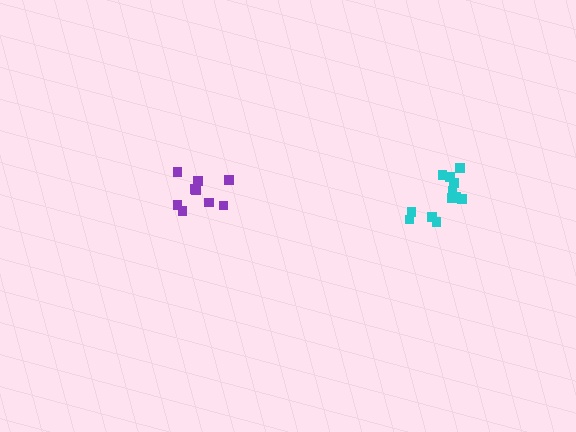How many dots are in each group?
Group 1: 9 dots, Group 2: 12 dots (21 total).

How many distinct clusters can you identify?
There are 2 distinct clusters.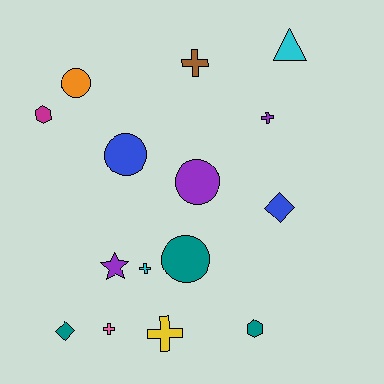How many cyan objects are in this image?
There are 2 cyan objects.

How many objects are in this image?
There are 15 objects.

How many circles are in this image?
There are 4 circles.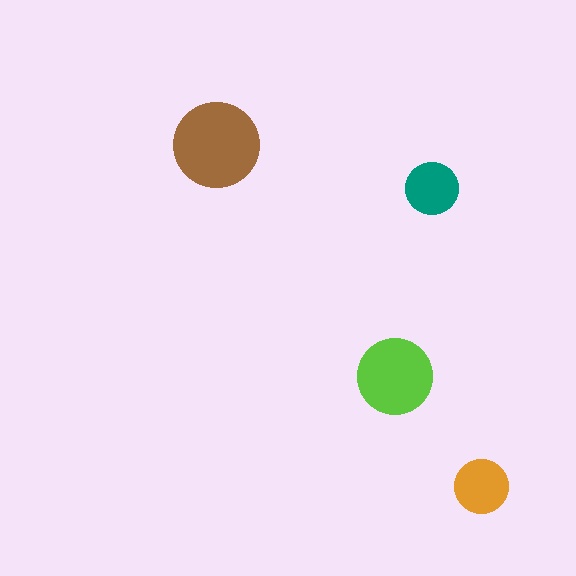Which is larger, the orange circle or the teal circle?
The orange one.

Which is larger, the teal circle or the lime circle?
The lime one.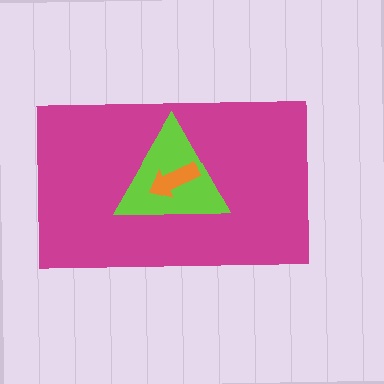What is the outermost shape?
The magenta rectangle.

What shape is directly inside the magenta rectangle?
The lime triangle.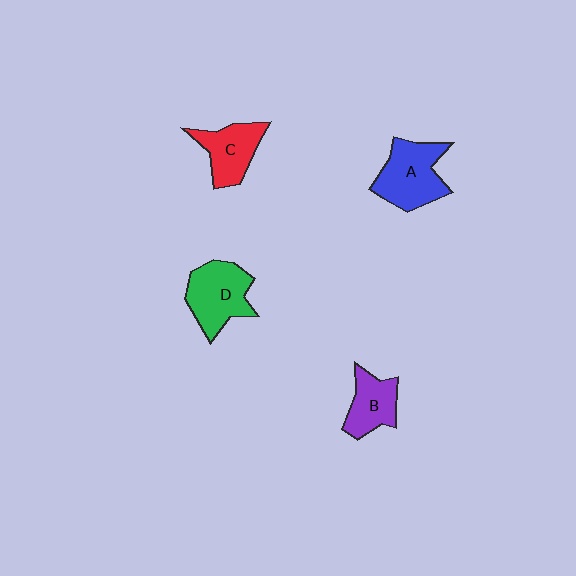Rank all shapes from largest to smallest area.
From largest to smallest: A (blue), D (green), C (red), B (purple).